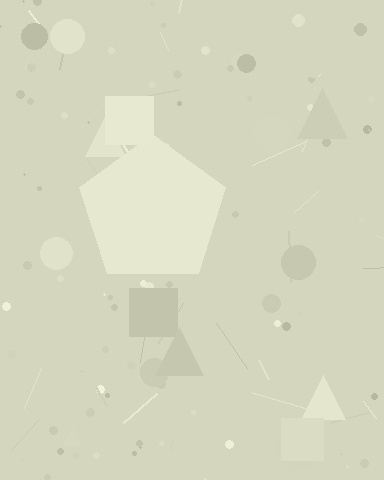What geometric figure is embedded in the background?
A pentagon is embedded in the background.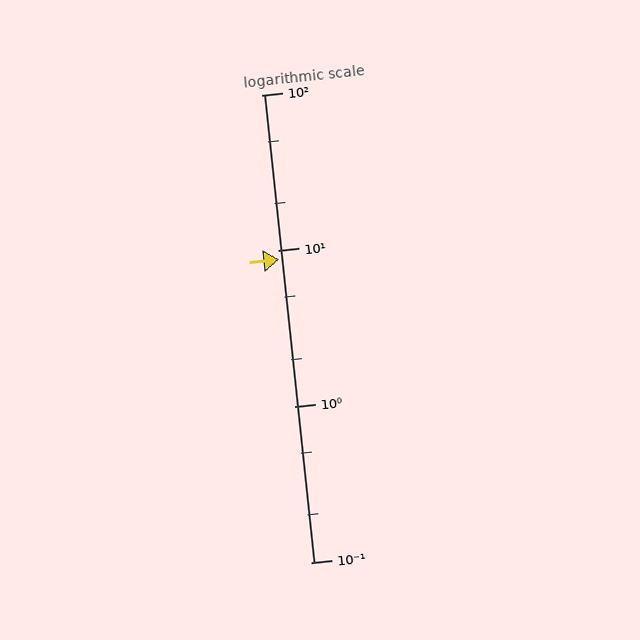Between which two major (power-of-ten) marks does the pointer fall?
The pointer is between 1 and 10.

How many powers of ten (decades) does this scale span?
The scale spans 3 decades, from 0.1 to 100.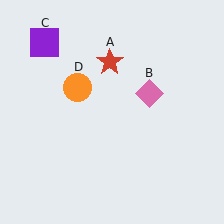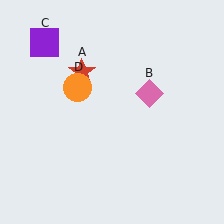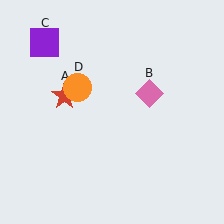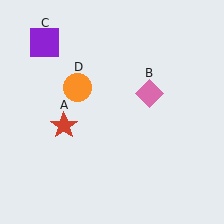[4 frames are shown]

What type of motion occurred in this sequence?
The red star (object A) rotated counterclockwise around the center of the scene.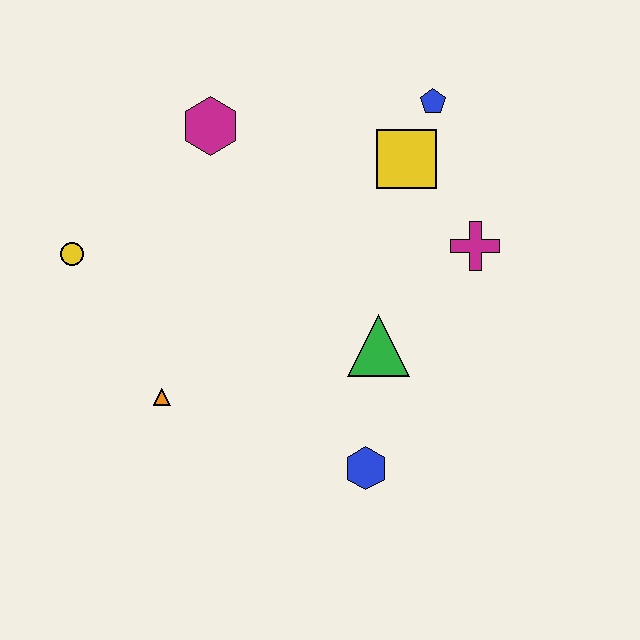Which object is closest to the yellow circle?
The orange triangle is closest to the yellow circle.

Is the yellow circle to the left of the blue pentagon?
Yes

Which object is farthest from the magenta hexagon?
The blue hexagon is farthest from the magenta hexagon.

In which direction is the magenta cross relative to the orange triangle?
The magenta cross is to the right of the orange triangle.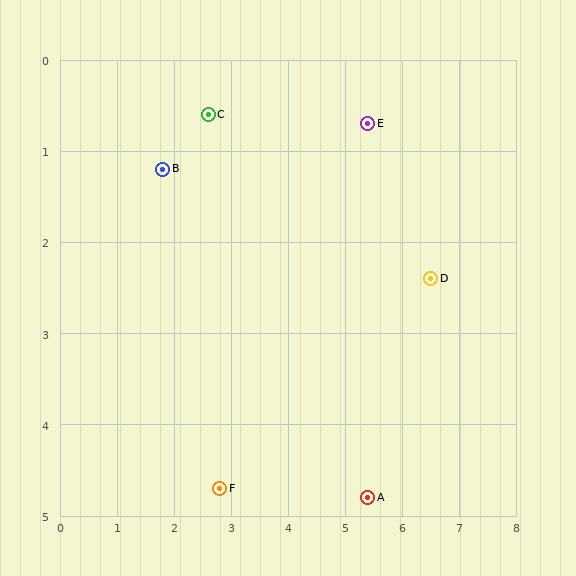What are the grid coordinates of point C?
Point C is at approximately (2.6, 0.6).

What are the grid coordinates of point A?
Point A is at approximately (5.4, 4.8).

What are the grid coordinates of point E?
Point E is at approximately (5.4, 0.7).